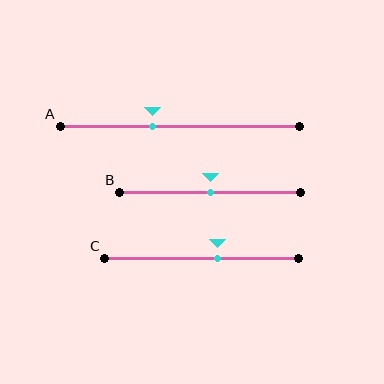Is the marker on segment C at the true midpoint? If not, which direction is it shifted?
No, the marker on segment C is shifted to the right by about 8% of the segment length.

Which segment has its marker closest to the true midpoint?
Segment B has its marker closest to the true midpoint.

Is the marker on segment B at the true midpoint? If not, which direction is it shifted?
Yes, the marker on segment B is at the true midpoint.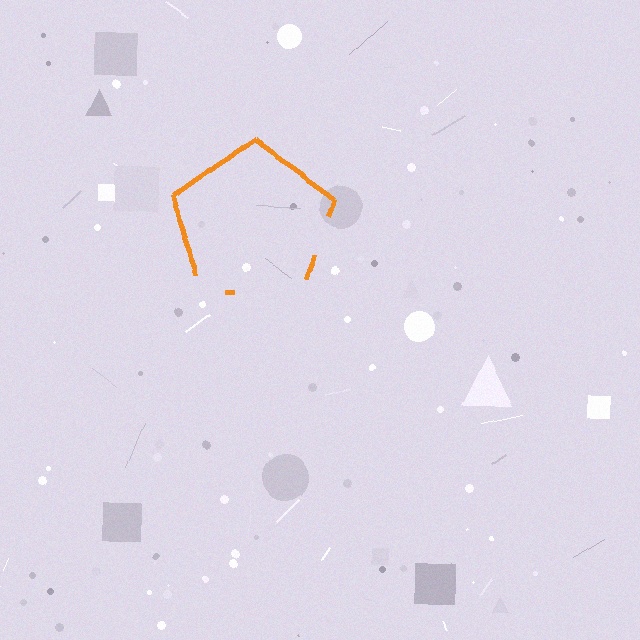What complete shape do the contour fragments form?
The contour fragments form a pentagon.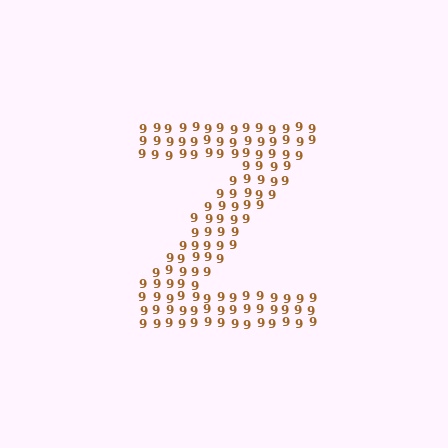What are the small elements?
The small elements are digit 9's.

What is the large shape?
The large shape is the letter Z.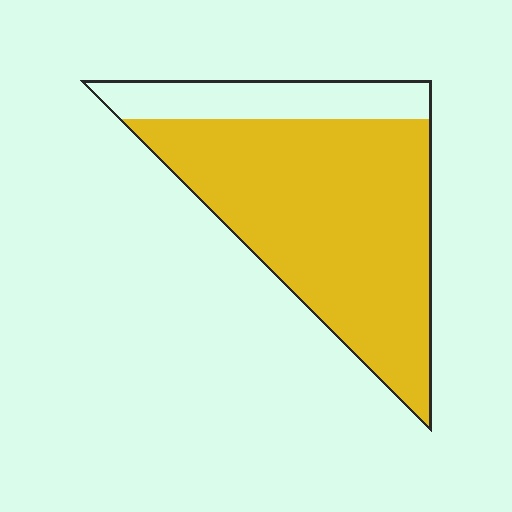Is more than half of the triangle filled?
Yes.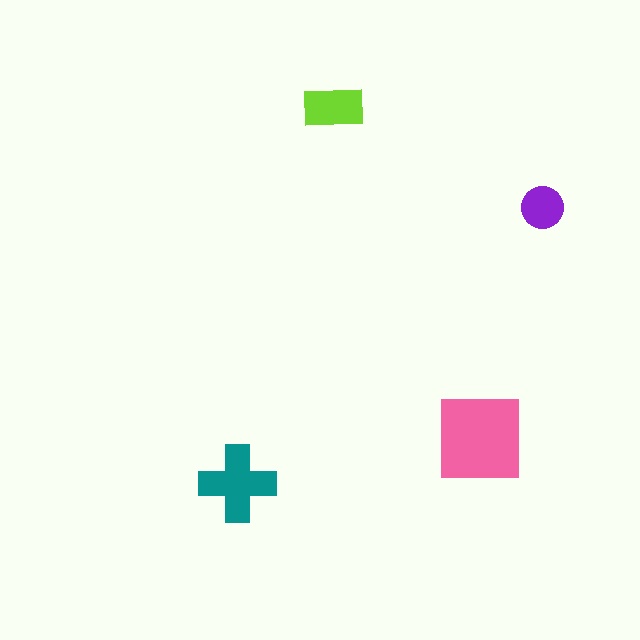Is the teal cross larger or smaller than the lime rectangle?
Larger.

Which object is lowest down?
The teal cross is bottommost.